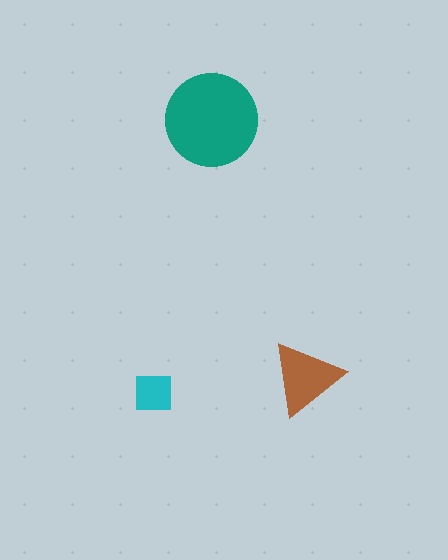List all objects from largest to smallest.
The teal circle, the brown triangle, the cyan square.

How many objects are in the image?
There are 3 objects in the image.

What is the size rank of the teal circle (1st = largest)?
1st.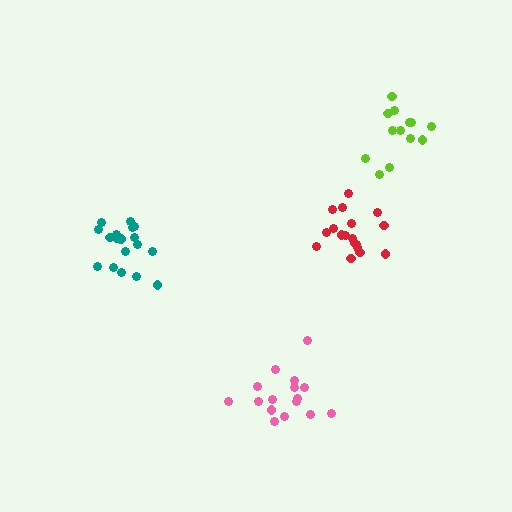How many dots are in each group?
Group 1: 18 dots, Group 2: 16 dots, Group 3: 18 dots, Group 4: 13 dots (65 total).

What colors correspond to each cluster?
The clusters are colored: red, pink, teal, lime.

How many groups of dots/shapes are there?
There are 4 groups.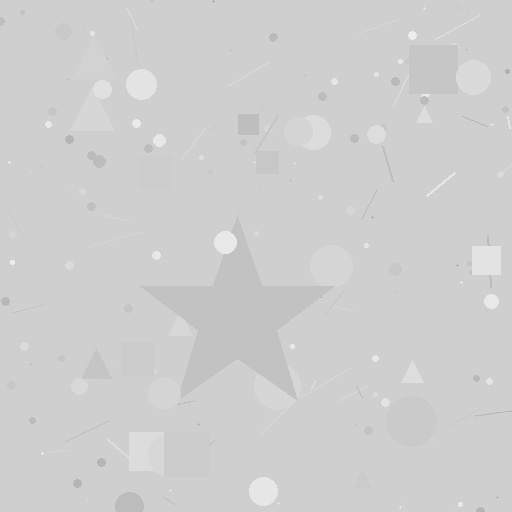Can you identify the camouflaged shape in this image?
The camouflaged shape is a star.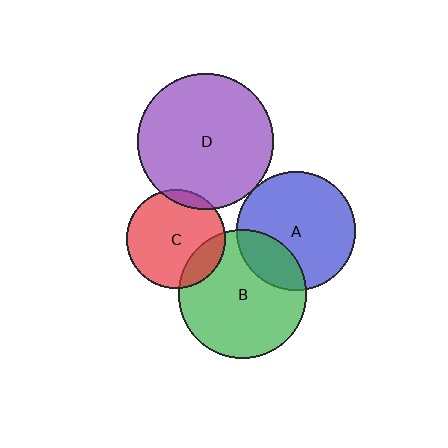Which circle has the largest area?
Circle D (purple).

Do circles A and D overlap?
Yes.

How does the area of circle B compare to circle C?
Approximately 1.7 times.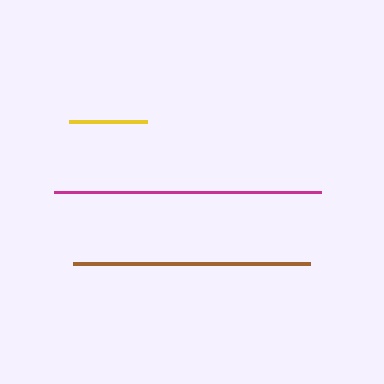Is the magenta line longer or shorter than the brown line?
The magenta line is longer than the brown line.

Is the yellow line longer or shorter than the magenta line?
The magenta line is longer than the yellow line.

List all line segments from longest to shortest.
From longest to shortest: magenta, brown, yellow.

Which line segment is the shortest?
The yellow line is the shortest at approximately 78 pixels.